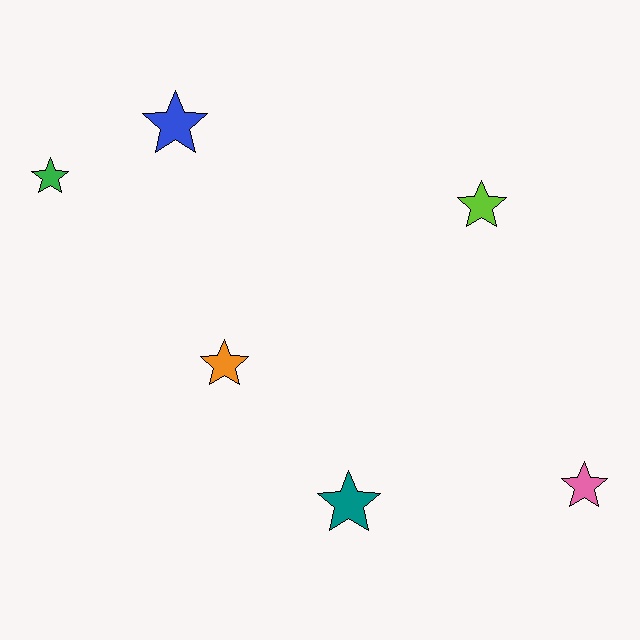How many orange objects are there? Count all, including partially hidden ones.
There is 1 orange object.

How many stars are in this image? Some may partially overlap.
There are 6 stars.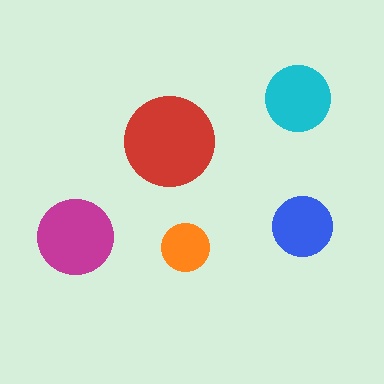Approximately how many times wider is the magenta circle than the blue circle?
About 1.5 times wider.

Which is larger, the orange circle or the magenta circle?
The magenta one.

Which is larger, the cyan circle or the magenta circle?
The magenta one.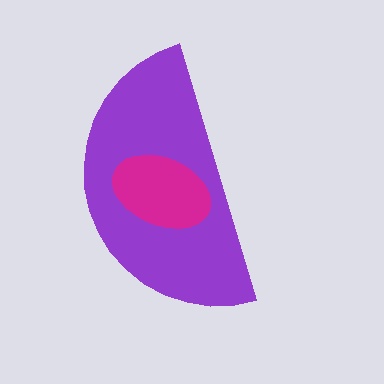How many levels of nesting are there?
2.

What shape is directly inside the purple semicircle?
The magenta ellipse.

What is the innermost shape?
The magenta ellipse.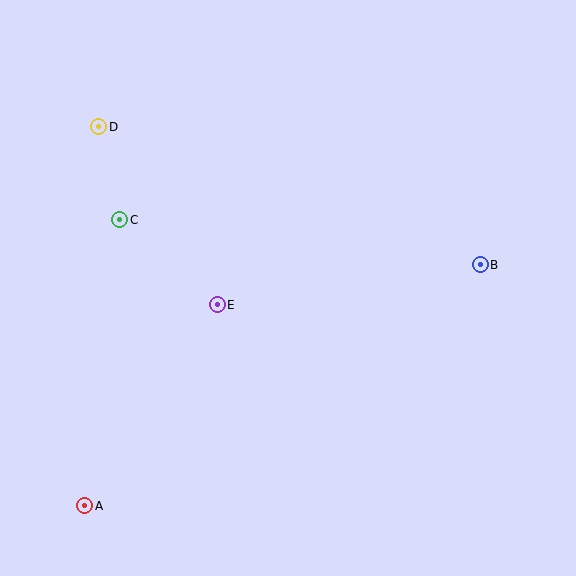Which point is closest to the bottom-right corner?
Point B is closest to the bottom-right corner.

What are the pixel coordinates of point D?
Point D is at (99, 127).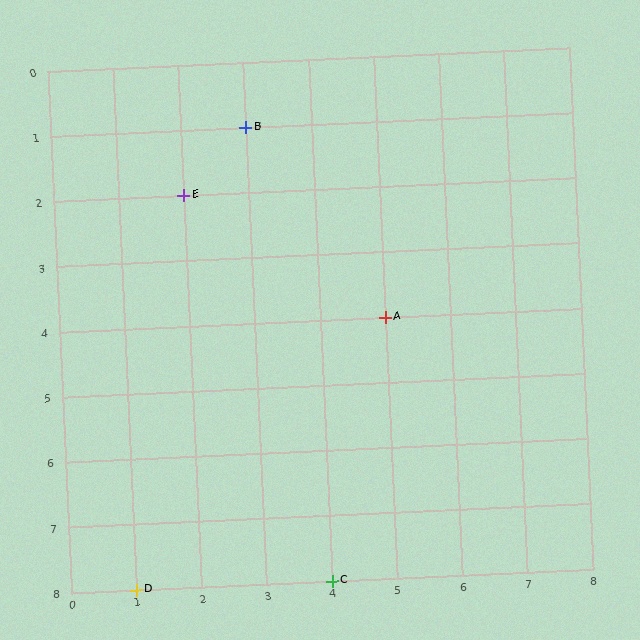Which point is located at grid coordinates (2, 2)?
Point E is at (2, 2).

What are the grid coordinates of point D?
Point D is at grid coordinates (1, 8).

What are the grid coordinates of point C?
Point C is at grid coordinates (4, 8).